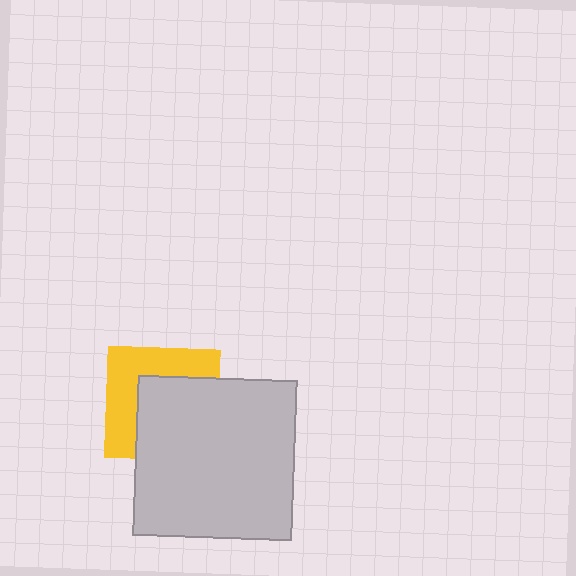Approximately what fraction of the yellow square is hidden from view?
Roughly 54% of the yellow square is hidden behind the light gray square.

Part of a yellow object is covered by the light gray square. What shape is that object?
It is a square.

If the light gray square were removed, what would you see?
You would see the complete yellow square.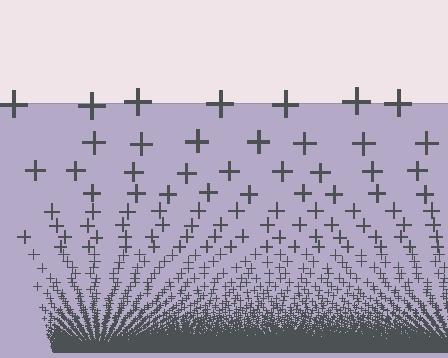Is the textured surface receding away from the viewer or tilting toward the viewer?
The surface appears to tilt toward the viewer. Texture elements get larger and sparser toward the top.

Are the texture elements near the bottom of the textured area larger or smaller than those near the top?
Smaller. The gradient is inverted — elements near the bottom are smaller and denser.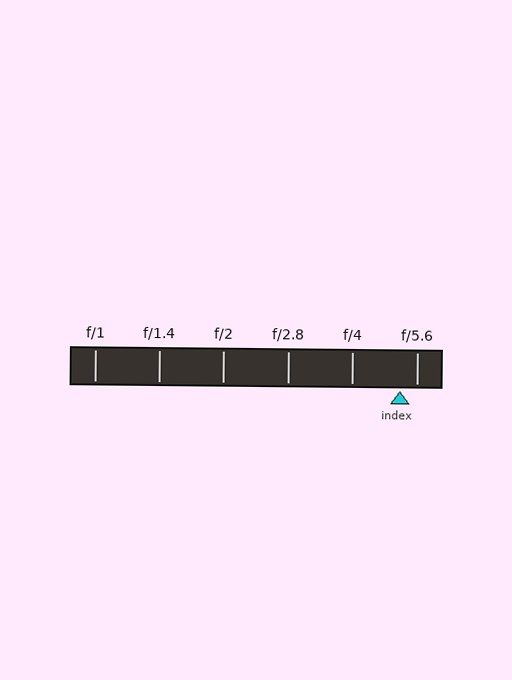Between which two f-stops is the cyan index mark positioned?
The index mark is between f/4 and f/5.6.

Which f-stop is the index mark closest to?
The index mark is closest to f/5.6.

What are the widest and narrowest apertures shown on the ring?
The widest aperture shown is f/1 and the narrowest is f/5.6.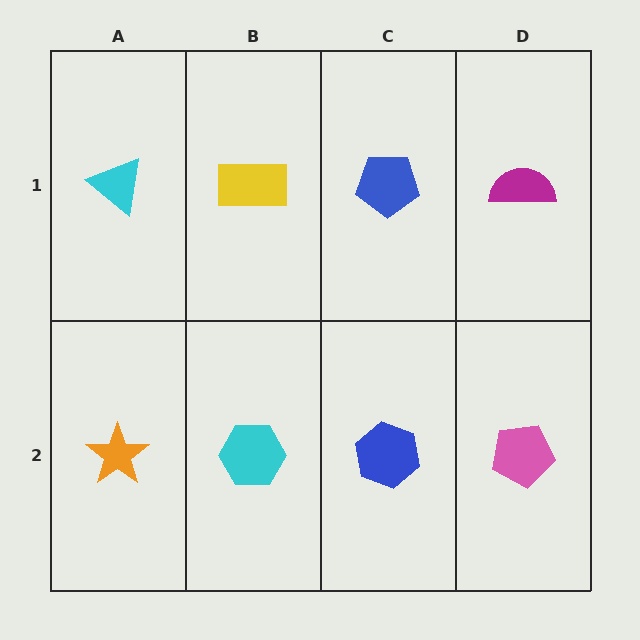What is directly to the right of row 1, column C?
A magenta semicircle.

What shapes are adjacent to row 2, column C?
A blue pentagon (row 1, column C), a cyan hexagon (row 2, column B), a pink pentagon (row 2, column D).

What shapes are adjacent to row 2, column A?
A cyan triangle (row 1, column A), a cyan hexagon (row 2, column B).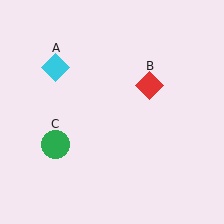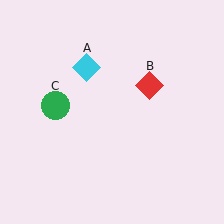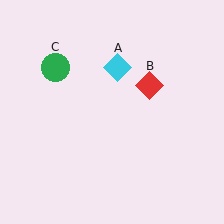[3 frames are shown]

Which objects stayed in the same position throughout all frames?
Red diamond (object B) remained stationary.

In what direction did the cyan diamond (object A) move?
The cyan diamond (object A) moved right.